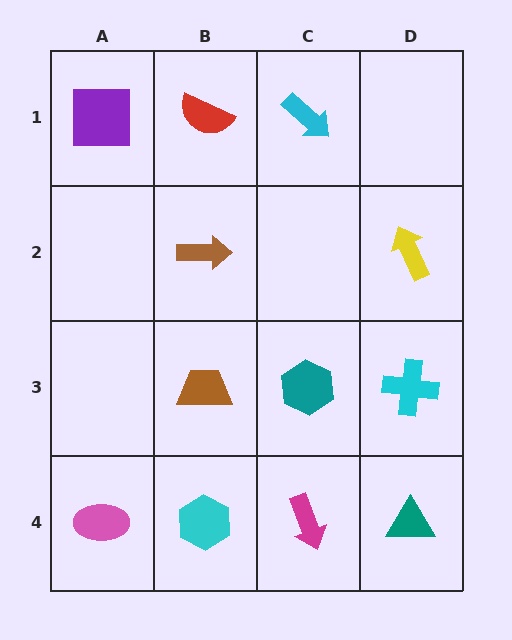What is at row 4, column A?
A pink ellipse.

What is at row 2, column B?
A brown arrow.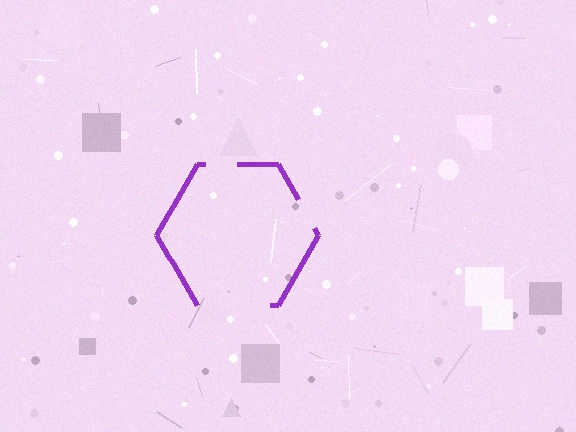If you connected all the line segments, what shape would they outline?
They would outline a hexagon.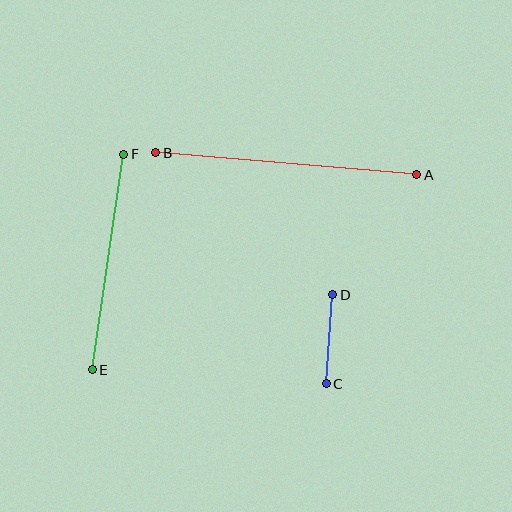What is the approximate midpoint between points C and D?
The midpoint is at approximately (329, 339) pixels.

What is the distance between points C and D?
The distance is approximately 89 pixels.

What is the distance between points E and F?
The distance is approximately 218 pixels.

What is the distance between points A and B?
The distance is approximately 262 pixels.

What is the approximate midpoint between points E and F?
The midpoint is at approximately (108, 262) pixels.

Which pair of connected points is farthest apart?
Points A and B are farthest apart.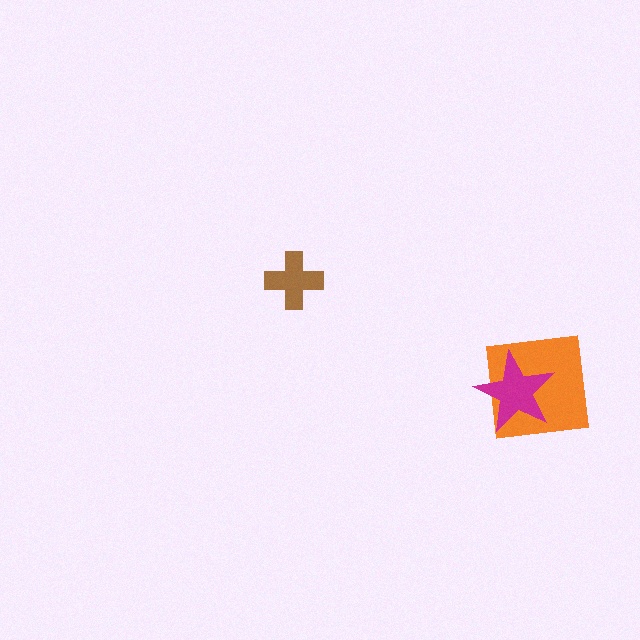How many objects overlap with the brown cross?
0 objects overlap with the brown cross.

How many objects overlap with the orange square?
1 object overlaps with the orange square.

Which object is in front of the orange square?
The magenta star is in front of the orange square.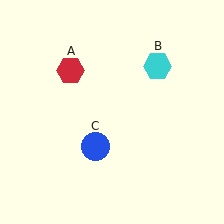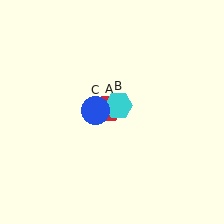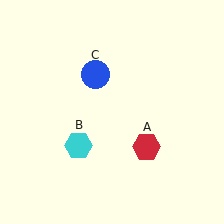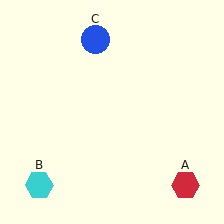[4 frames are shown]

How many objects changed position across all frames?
3 objects changed position: red hexagon (object A), cyan hexagon (object B), blue circle (object C).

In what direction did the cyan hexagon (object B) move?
The cyan hexagon (object B) moved down and to the left.